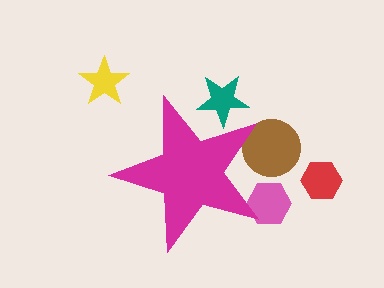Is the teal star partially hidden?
Yes, the teal star is partially hidden behind the magenta star.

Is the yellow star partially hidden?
No, the yellow star is fully visible.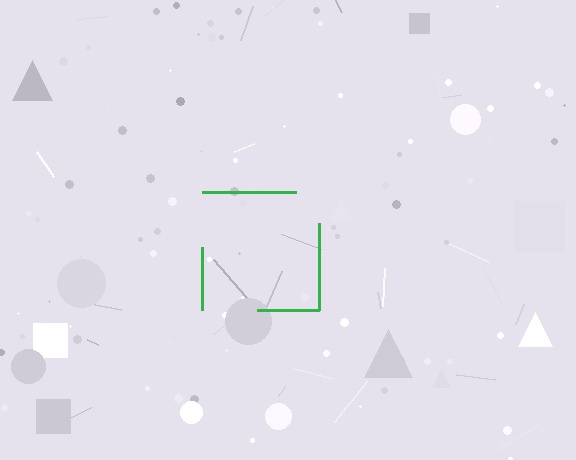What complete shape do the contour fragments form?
The contour fragments form a square.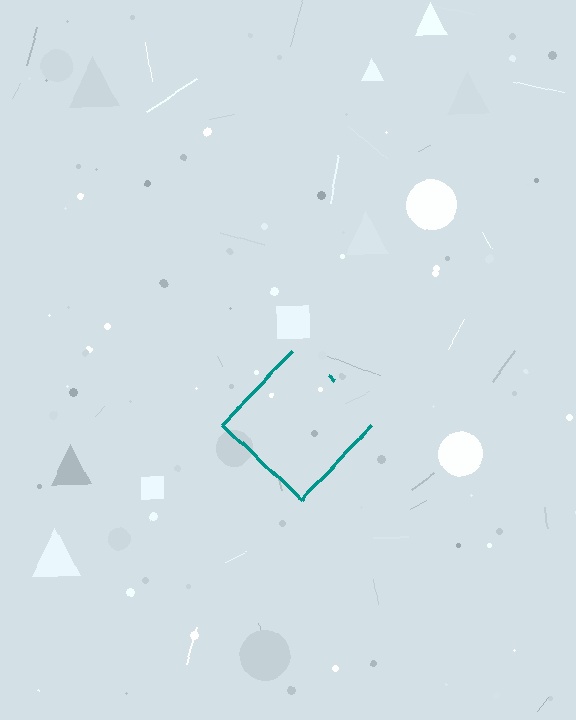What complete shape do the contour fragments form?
The contour fragments form a diamond.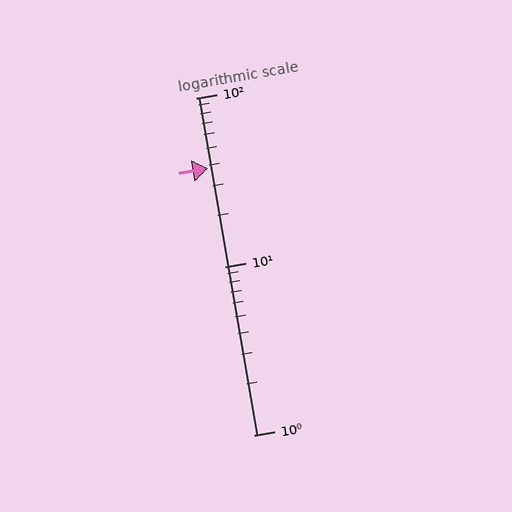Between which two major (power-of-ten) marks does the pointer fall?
The pointer is between 10 and 100.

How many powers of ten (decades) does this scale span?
The scale spans 2 decades, from 1 to 100.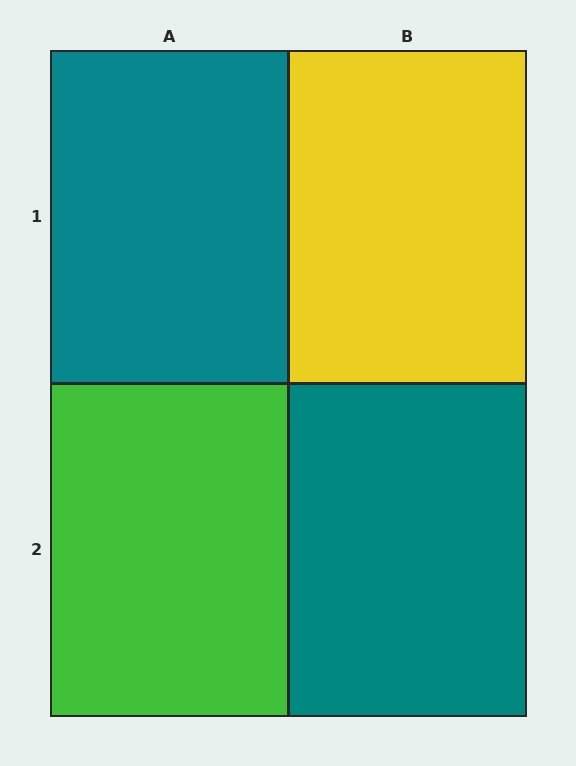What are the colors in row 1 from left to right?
Teal, yellow.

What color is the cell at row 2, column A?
Green.